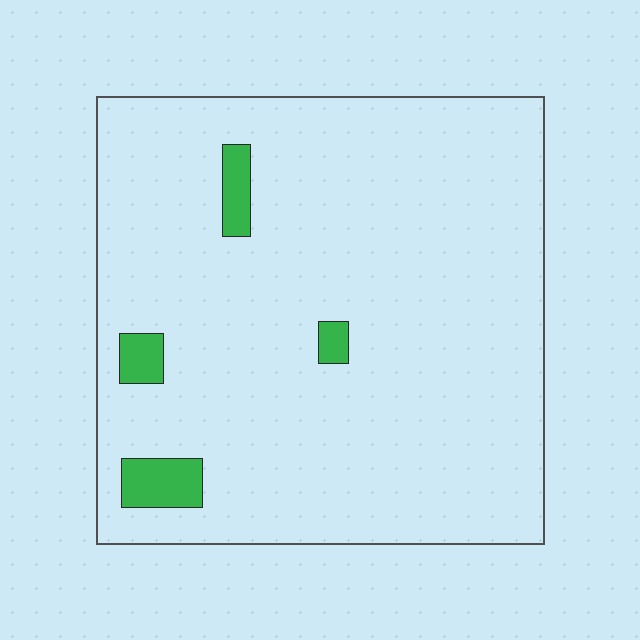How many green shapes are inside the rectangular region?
4.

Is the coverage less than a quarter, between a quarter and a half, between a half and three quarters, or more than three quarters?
Less than a quarter.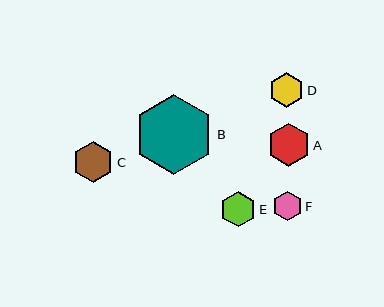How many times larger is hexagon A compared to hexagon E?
Hexagon A is approximately 1.2 times the size of hexagon E.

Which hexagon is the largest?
Hexagon B is the largest with a size of approximately 80 pixels.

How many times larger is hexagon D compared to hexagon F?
Hexagon D is approximately 1.2 times the size of hexagon F.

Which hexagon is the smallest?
Hexagon F is the smallest with a size of approximately 29 pixels.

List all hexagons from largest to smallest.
From largest to smallest: B, A, C, E, D, F.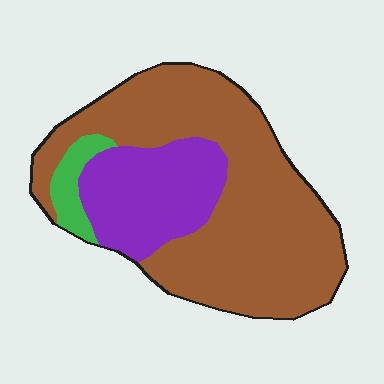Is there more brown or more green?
Brown.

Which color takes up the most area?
Brown, at roughly 70%.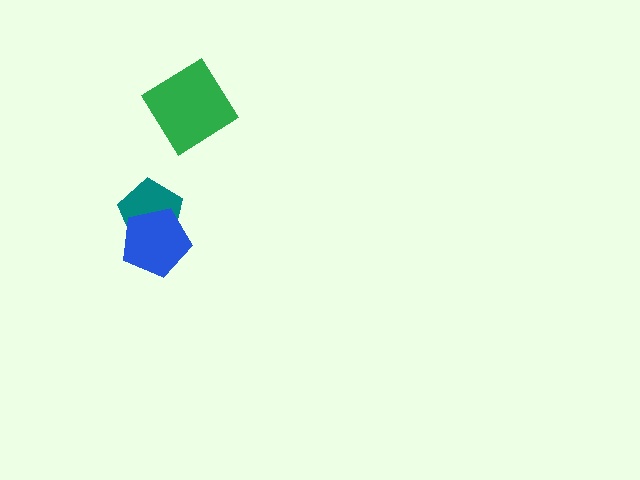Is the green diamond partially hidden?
No, no other shape covers it.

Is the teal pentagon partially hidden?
Yes, it is partially covered by another shape.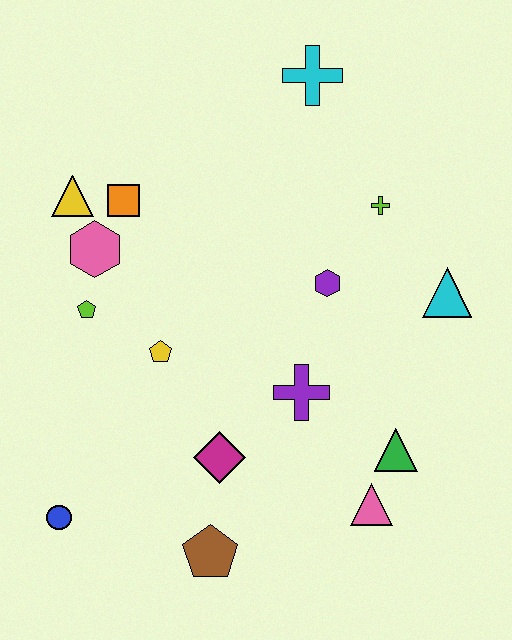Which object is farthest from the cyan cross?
The blue circle is farthest from the cyan cross.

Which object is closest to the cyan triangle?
The lime cross is closest to the cyan triangle.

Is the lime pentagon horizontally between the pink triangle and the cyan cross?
No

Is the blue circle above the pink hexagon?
No